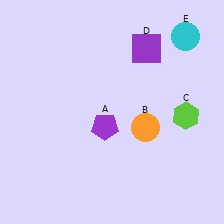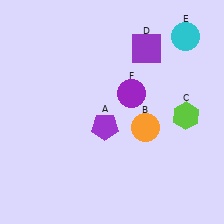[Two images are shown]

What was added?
A purple circle (F) was added in Image 2.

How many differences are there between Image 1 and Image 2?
There is 1 difference between the two images.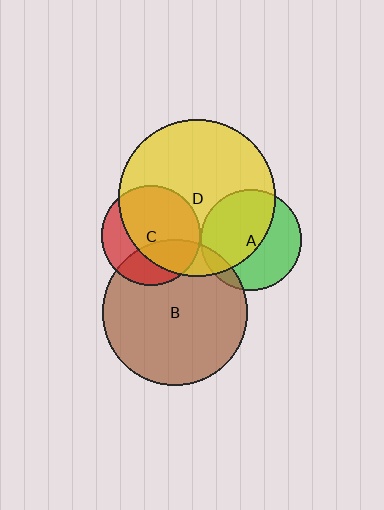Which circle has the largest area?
Circle D (yellow).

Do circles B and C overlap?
Yes.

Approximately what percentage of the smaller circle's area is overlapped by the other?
Approximately 35%.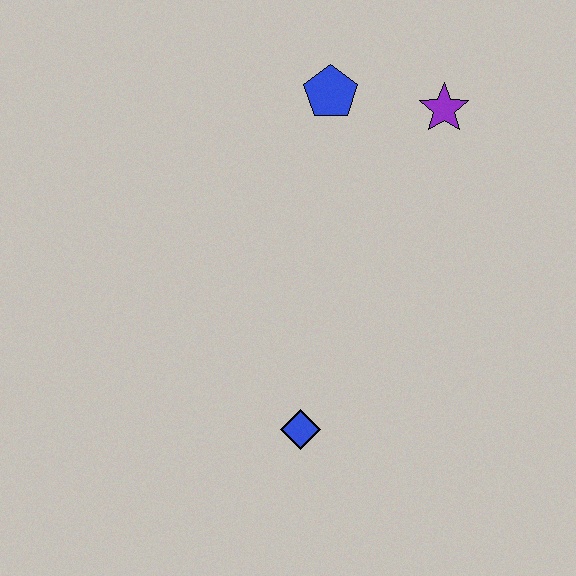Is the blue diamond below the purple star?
Yes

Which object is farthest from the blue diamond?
The purple star is farthest from the blue diamond.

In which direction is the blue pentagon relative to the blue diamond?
The blue pentagon is above the blue diamond.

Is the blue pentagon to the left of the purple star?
Yes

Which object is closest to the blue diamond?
The blue pentagon is closest to the blue diamond.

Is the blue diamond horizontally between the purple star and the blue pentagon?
No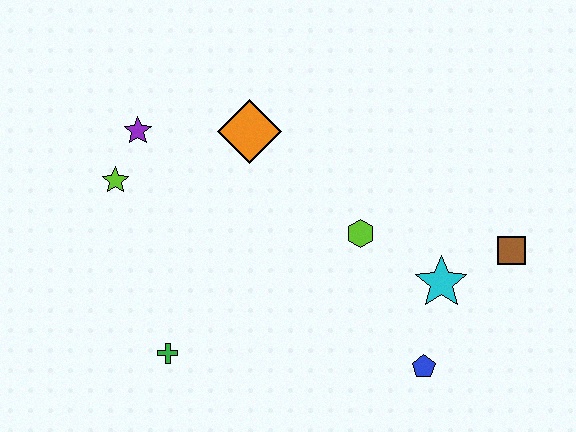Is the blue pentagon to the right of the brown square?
No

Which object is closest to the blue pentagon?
The cyan star is closest to the blue pentagon.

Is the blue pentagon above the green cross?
No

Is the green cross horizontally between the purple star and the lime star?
No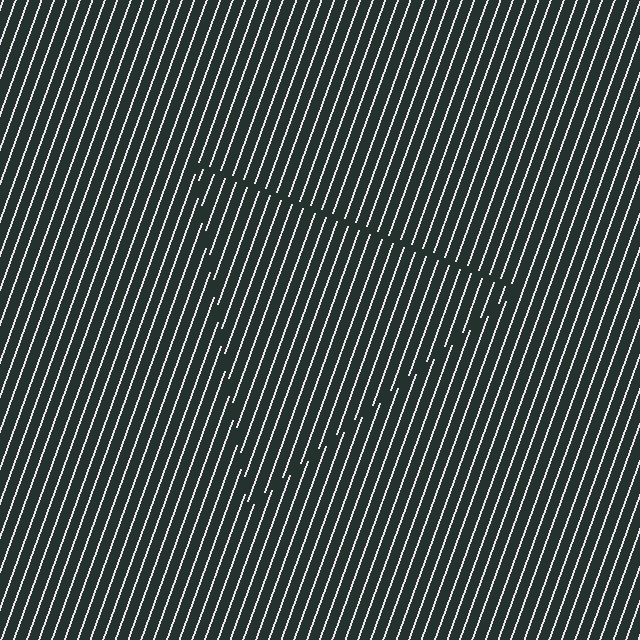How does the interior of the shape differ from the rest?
The interior of the shape contains the same grating, shifted by half a period — the contour is defined by the phase discontinuity where line-ends from the inner and outer gratings abut.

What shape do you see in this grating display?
An illusory triangle. The interior of the shape contains the same grating, shifted by half a period — the contour is defined by the phase discontinuity where line-ends from the inner and outer gratings abut.